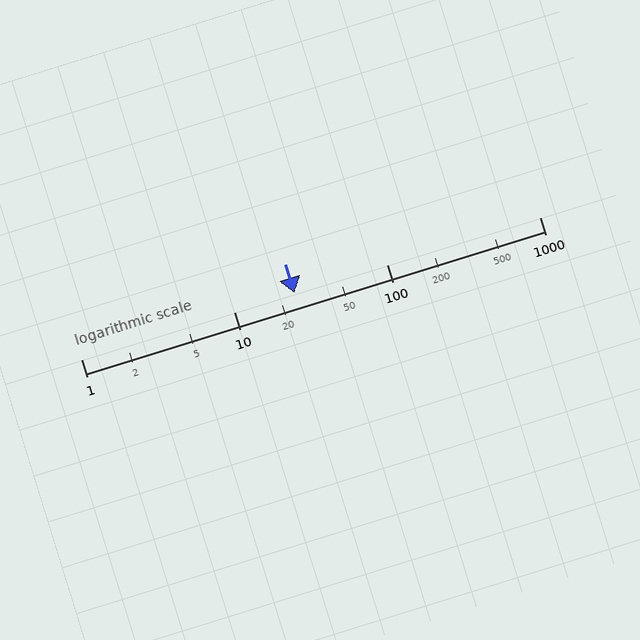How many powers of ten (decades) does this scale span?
The scale spans 3 decades, from 1 to 1000.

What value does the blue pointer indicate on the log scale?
The pointer indicates approximately 25.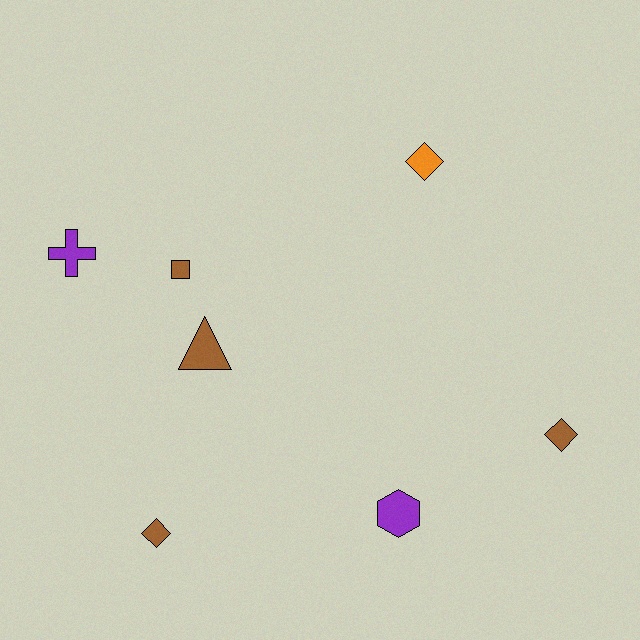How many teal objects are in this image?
There are no teal objects.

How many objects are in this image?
There are 7 objects.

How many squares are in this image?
There is 1 square.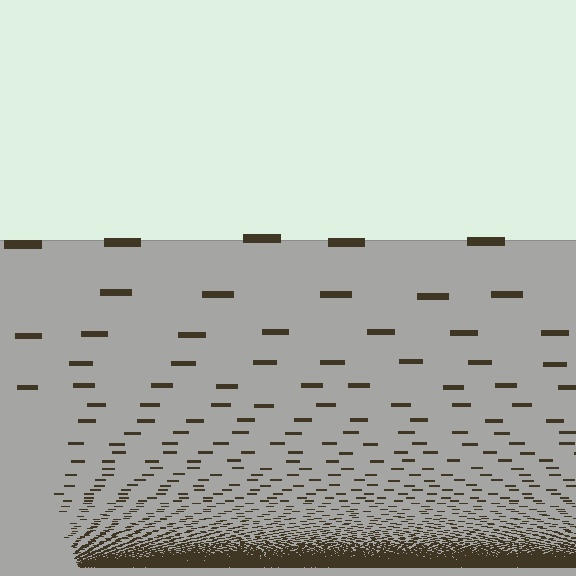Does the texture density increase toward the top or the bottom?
Density increases toward the bottom.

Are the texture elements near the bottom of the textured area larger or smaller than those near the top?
Smaller. The gradient is inverted — elements near the bottom are smaller and denser.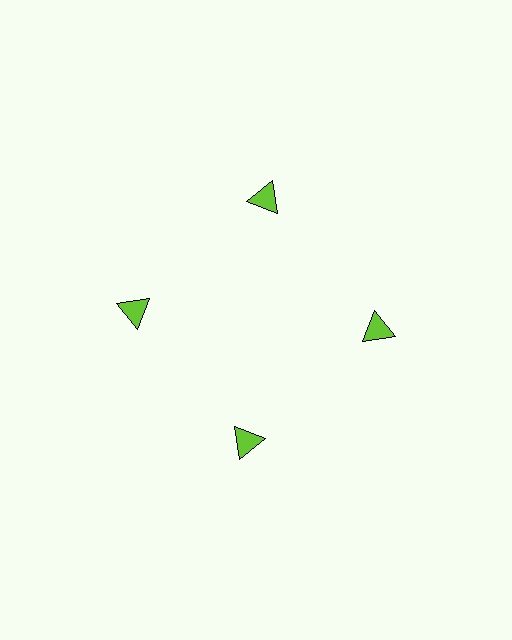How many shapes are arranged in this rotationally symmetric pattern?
There are 4 shapes, arranged in 4 groups of 1.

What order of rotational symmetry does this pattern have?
This pattern has 4-fold rotational symmetry.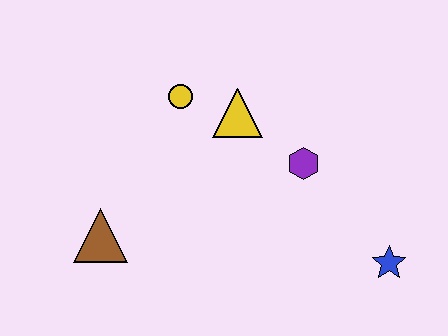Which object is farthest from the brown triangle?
The blue star is farthest from the brown triangle.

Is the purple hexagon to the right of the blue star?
No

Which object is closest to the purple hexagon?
The yellow triangle is closest to the purple hexagon.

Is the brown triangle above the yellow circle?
No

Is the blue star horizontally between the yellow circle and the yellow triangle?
No